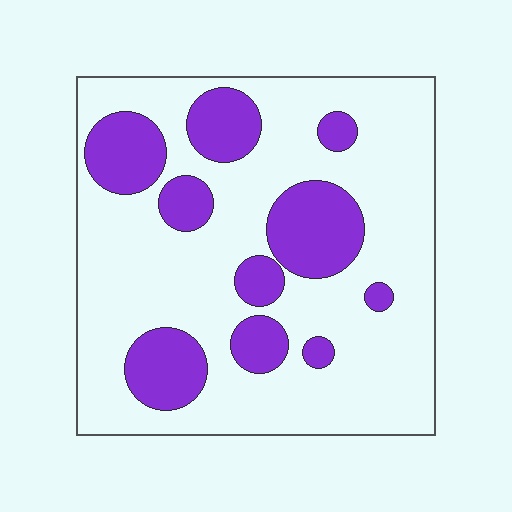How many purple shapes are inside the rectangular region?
10.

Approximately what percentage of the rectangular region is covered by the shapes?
Approximately 25%.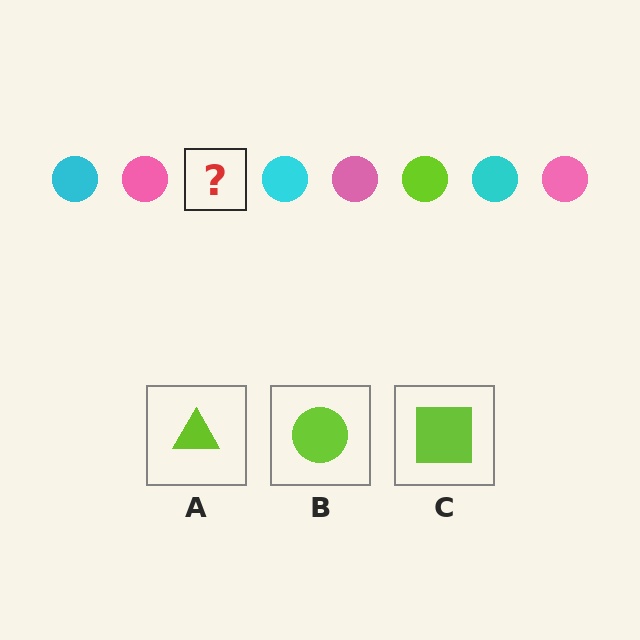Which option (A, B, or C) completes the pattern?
B.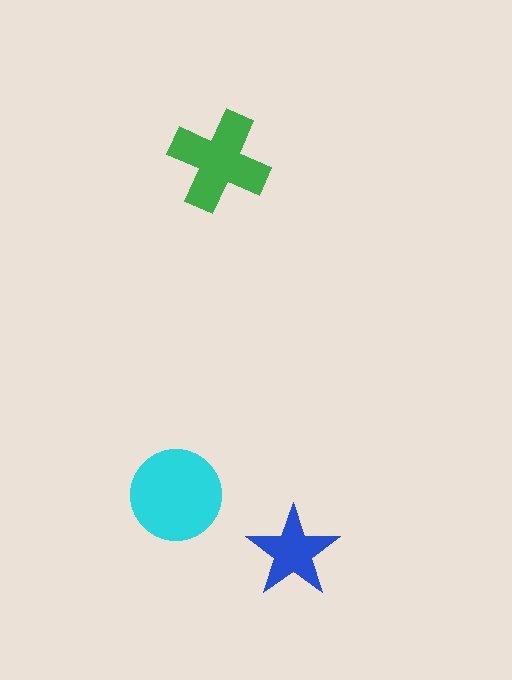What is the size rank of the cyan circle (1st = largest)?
1st.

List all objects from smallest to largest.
The blue star, the green cross, the cyan circle.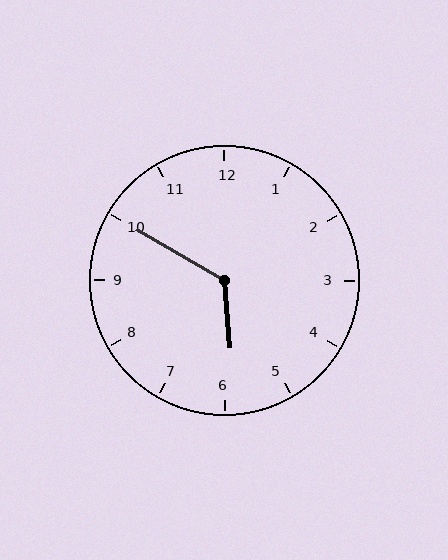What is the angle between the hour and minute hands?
Approximately 125 degrees.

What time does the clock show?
5:50.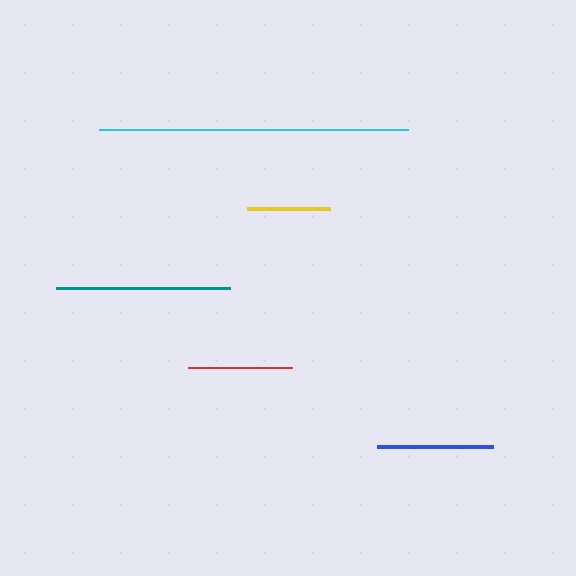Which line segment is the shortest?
The yellow line is the shortest at approximately 83 pixels.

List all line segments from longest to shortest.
From longest to shortest: cyan, teal, blue, red, yellow.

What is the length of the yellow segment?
The yellow segment is approximately 83 pixels long.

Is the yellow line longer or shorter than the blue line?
The blue line is longer than the yellow line.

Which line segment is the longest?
The cyan line is the longest at approximately 309 pixels.